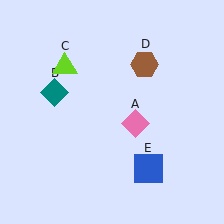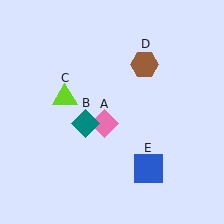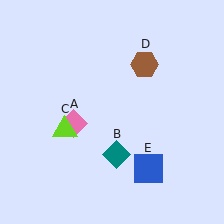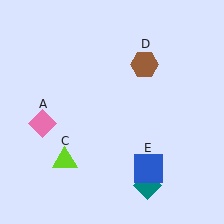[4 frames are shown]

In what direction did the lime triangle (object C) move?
The lime triangle (object C) moved down.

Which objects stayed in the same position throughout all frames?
Brown hexagon (object D) and blue square (object E) remained stationary.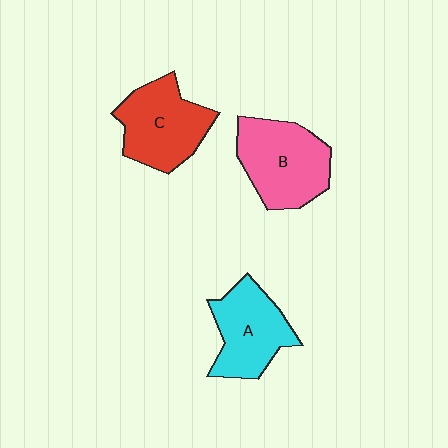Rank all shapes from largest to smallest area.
From largest to smallest: B (pink), C (red), A (cyan).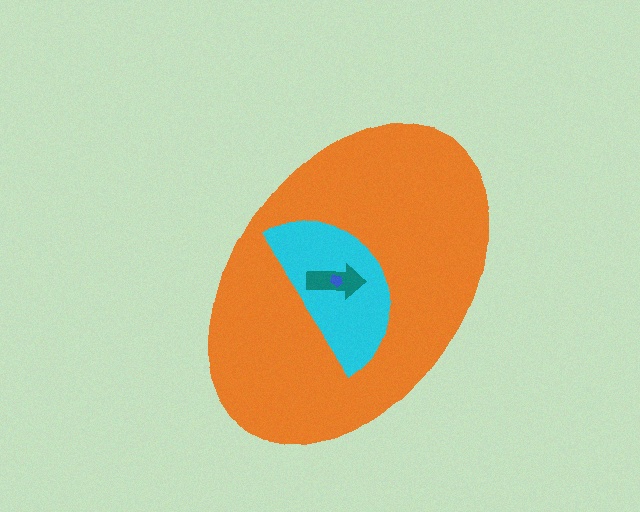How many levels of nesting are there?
4.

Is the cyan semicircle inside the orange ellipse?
Yes.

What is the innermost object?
The blue pentagon.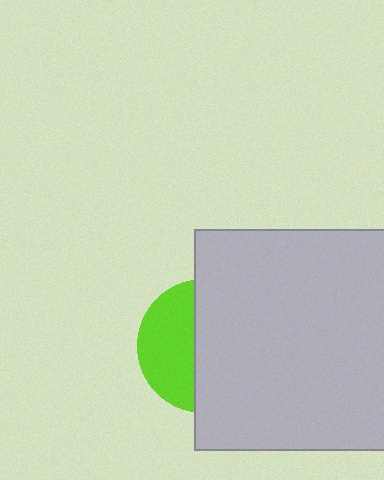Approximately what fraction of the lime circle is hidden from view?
Roughly 60% of the lime circle is hidden behind the light gray rectangle.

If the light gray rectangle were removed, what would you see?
You would see the complete lime circle.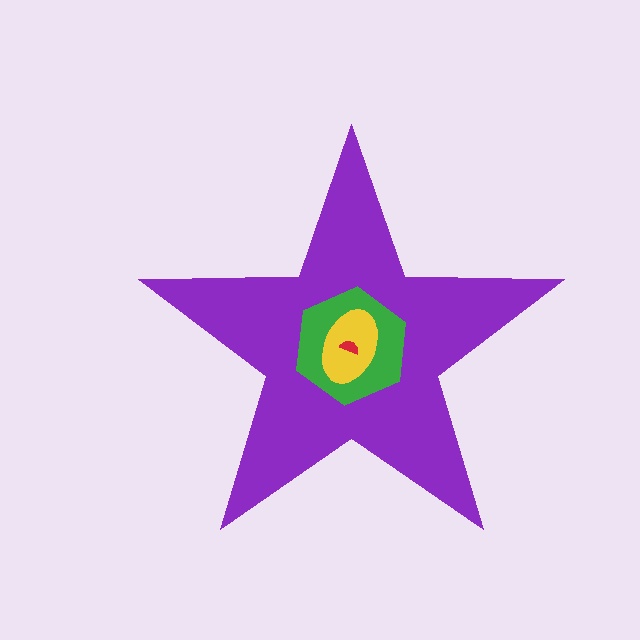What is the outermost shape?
The purple star.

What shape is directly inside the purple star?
The green hexagon.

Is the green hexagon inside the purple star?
Yes.